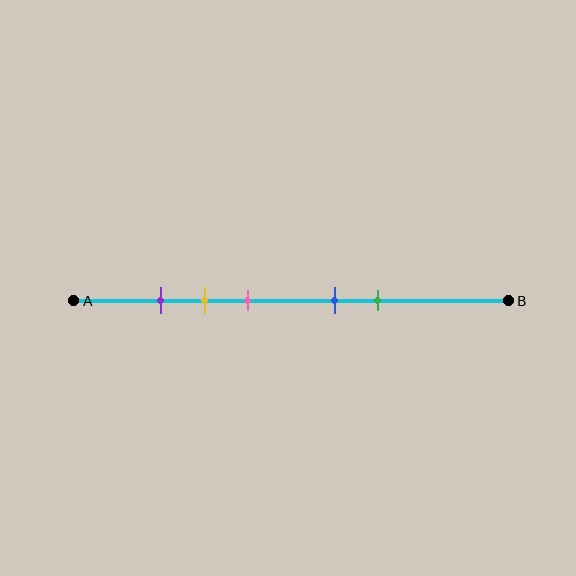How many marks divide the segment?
There are 5 marks dividing the segment.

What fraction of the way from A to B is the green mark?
The green mark is approximately 70% (0.7) of the way from A to B.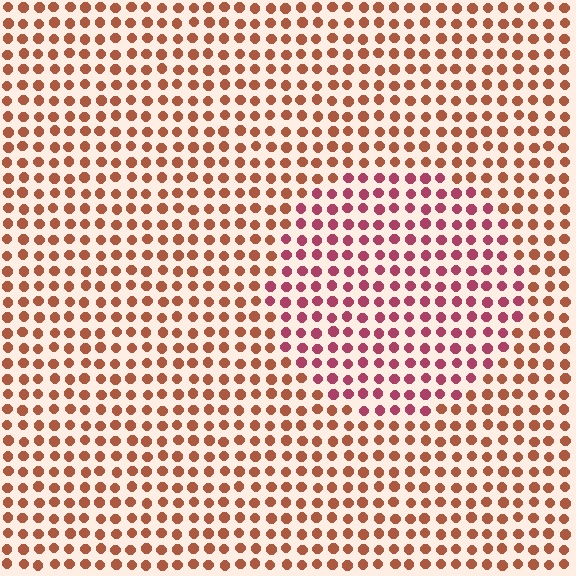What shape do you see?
I see a circle.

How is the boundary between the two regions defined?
The boundary is defined purely by a slight shift in hue (about 35 degrees). Spacing, size, and orientation are identical on both sides.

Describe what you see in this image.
The image is filled with small brown elements in a uniform arrangement. A circle-shaped region is visible where the elements are tinted to a slightly different hue, forming a subtle color boundary.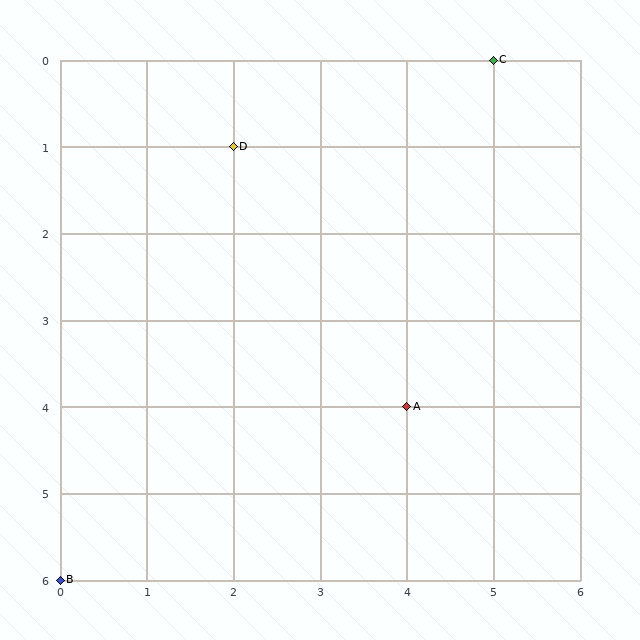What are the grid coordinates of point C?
Point C is at grid coordinates (5, 0).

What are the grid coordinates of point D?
Point D is at grid coordinates (2, 1).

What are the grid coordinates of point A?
Point A is at grid coordinates (4, 4).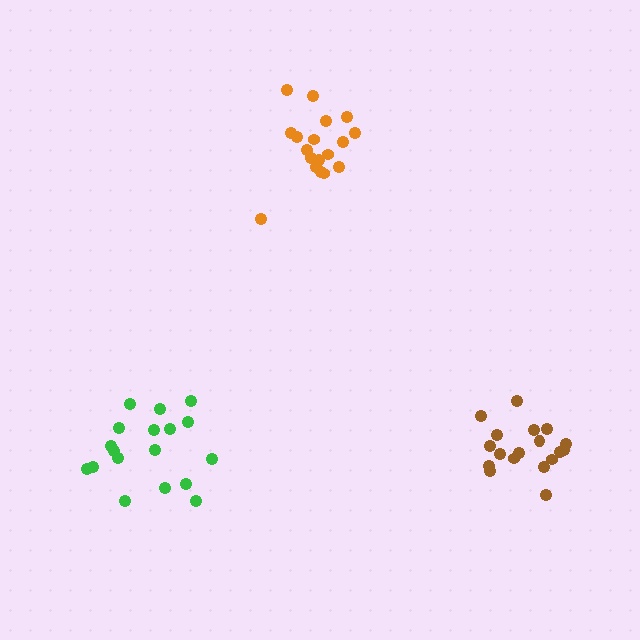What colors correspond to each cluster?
The clusters are colored: brown, orange, green.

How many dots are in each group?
Group 1: 18 dots, Group 2: 18 dots, Group 3: 18 dots (54 total).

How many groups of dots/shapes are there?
There are 3 groups.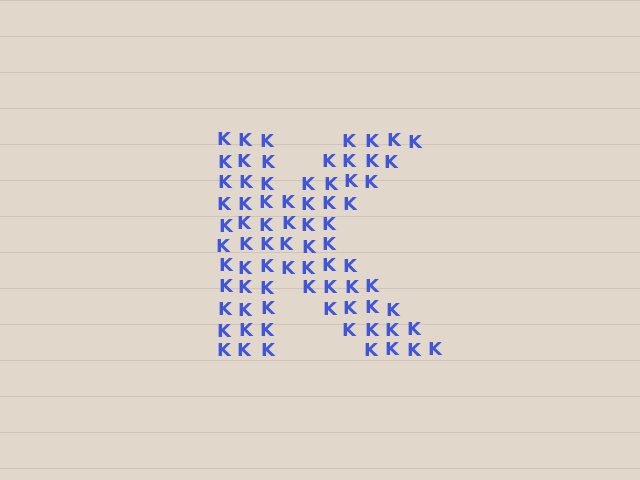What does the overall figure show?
The overall figure shows the letter K.